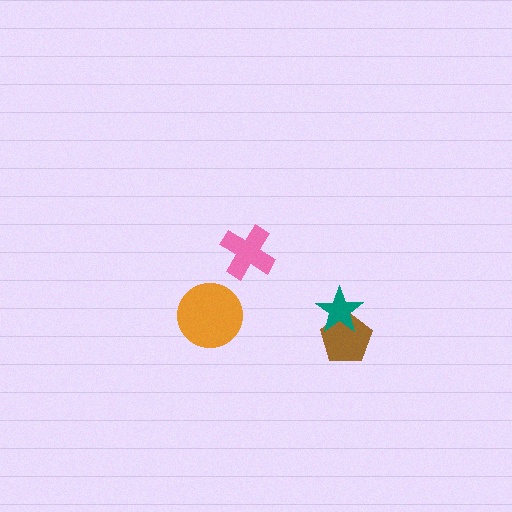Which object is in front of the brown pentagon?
The teal star is in front of the brown pentagon.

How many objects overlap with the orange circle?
0 objects overlap with the orange circle.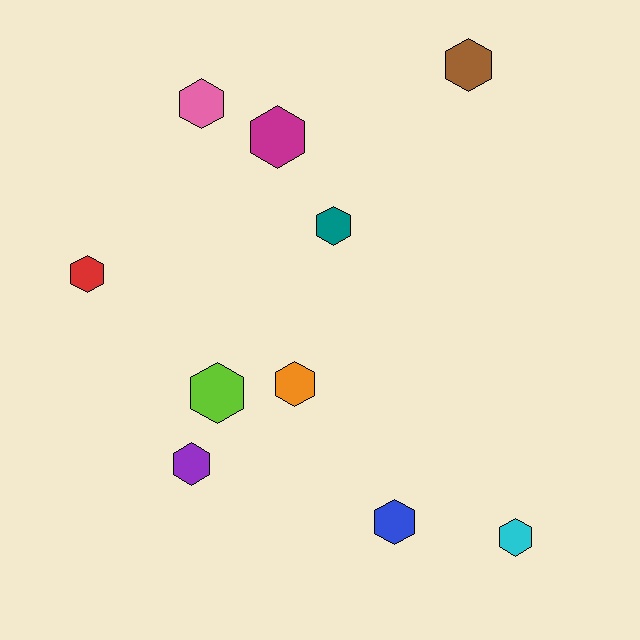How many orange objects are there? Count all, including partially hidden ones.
There is 1 orange object.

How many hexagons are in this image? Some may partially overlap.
There are 10 hexagons.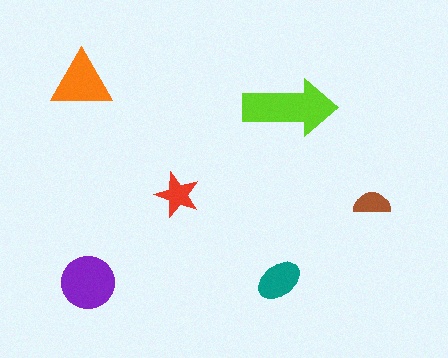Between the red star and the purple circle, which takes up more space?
The purple circle.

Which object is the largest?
The lime arrow.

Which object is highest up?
The orange triangle is topmost.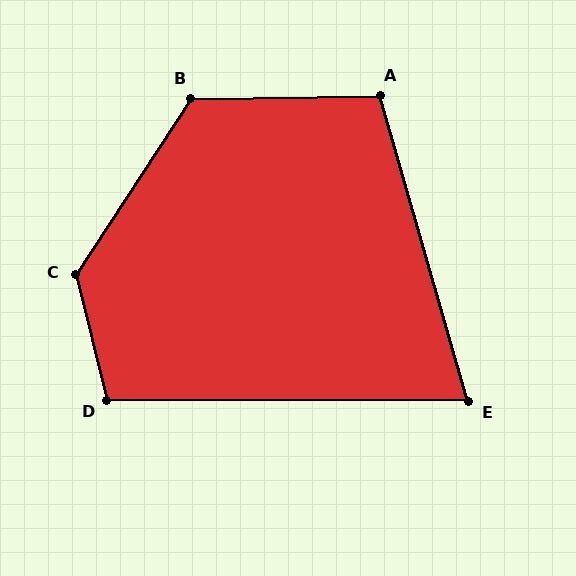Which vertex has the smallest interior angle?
E, at approximately 74 degrees.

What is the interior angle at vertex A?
Approximately 105 degrees (obtuse).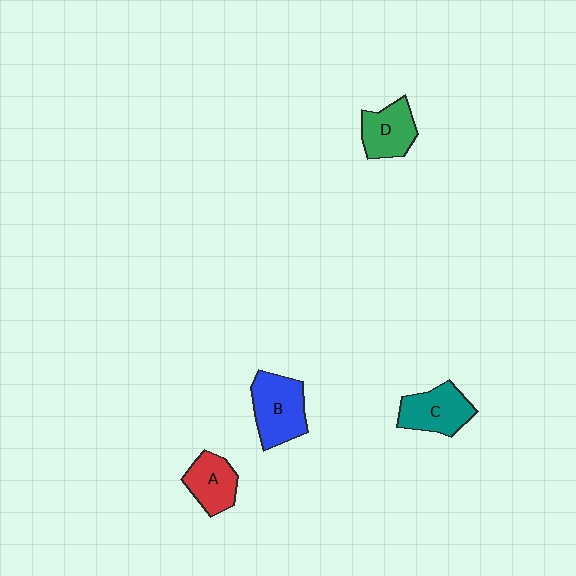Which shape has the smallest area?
Shape A (red).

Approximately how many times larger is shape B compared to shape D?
Approximately 1.3 times.